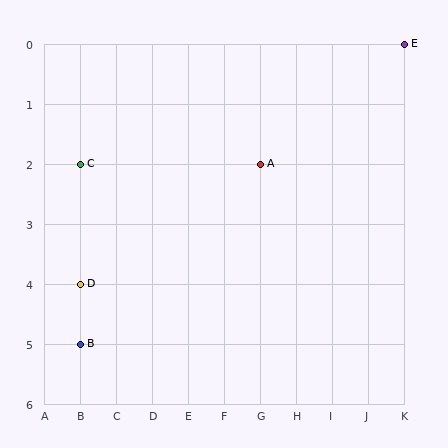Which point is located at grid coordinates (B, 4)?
Point D is at (B, 4).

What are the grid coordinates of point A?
Point A is at grid coordinates (G, 2).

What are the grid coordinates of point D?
Point D is at grid coordinates (B, 4).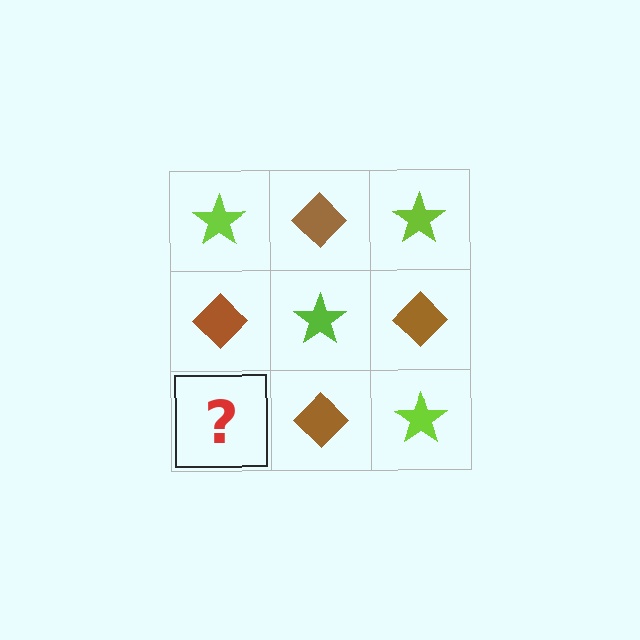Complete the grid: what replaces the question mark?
The question mark should be replaced with a lime star.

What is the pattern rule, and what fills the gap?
The rule is that it alternates lime star and brown diamond in a checkerboard pattern. The gap should be filled with a lime star.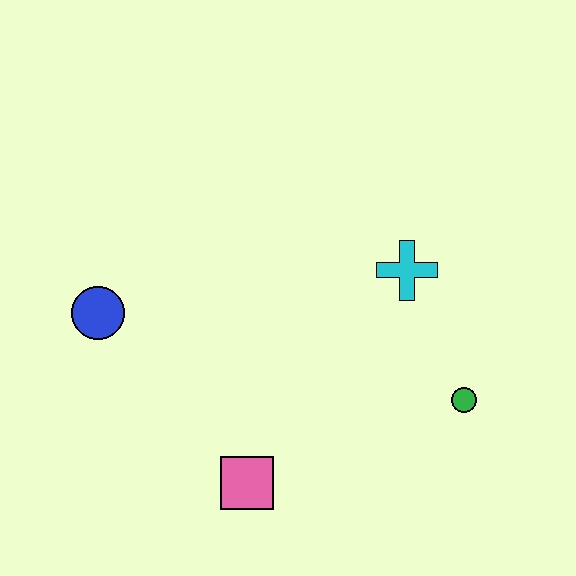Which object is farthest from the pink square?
The cyan cross is farthest from the pink square.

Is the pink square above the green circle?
No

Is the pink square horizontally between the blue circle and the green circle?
Yes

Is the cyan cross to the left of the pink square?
No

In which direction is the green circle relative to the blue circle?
The green circle is to the right of the blue circle.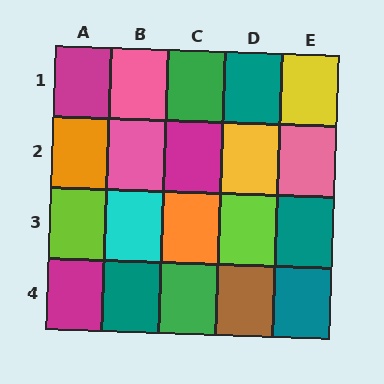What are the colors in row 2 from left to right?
Orange, pink, magenta, yellow, pink.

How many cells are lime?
2 cells are lime.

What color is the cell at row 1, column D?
Teal.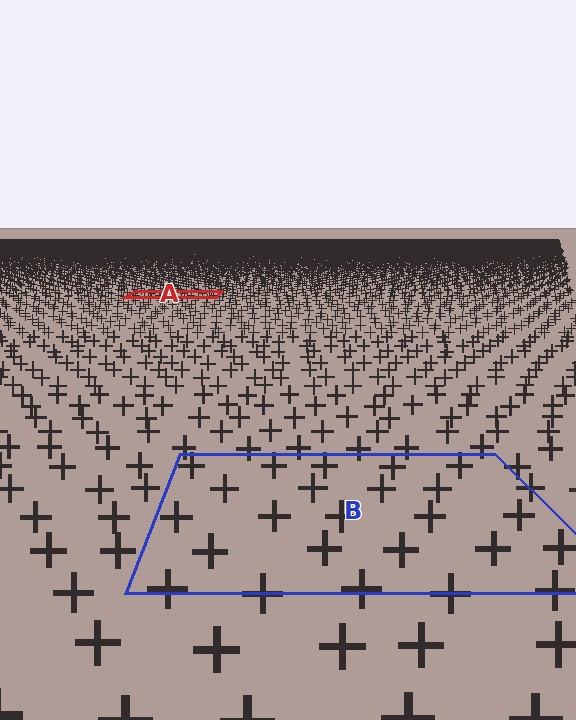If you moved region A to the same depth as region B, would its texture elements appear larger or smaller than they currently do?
They would appear larger. At a closer depth, the same texture elements are projected at a bigger on-screen size.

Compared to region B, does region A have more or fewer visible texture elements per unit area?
Region A has more texture elements per unit area — they are packed more densely because it is farther away.